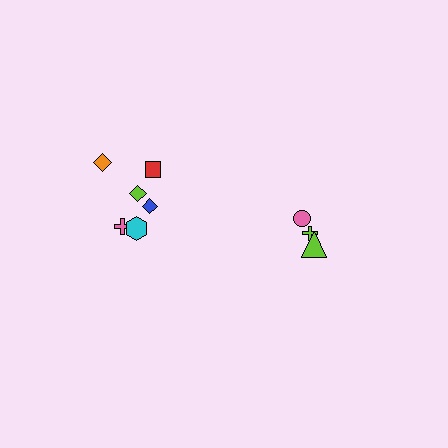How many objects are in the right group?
There are 3 objects.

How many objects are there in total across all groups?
There are 9 objects.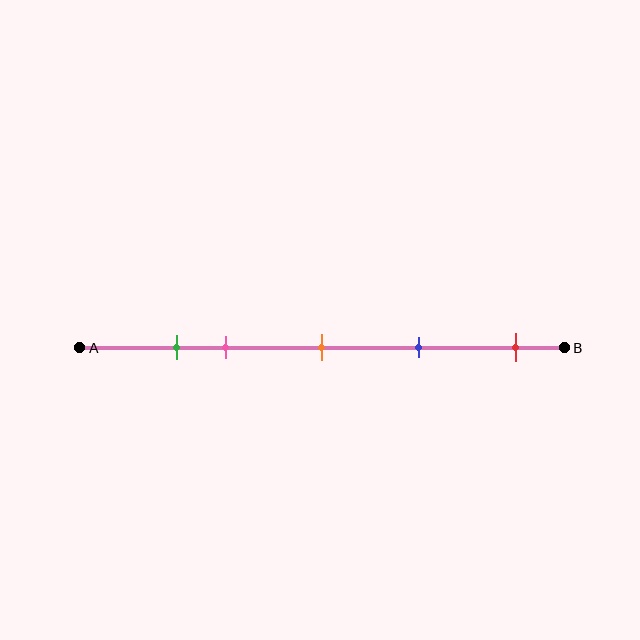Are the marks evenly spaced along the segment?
No, the marks are not evenly spaced.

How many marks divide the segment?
There are 5 marks dividing the segment.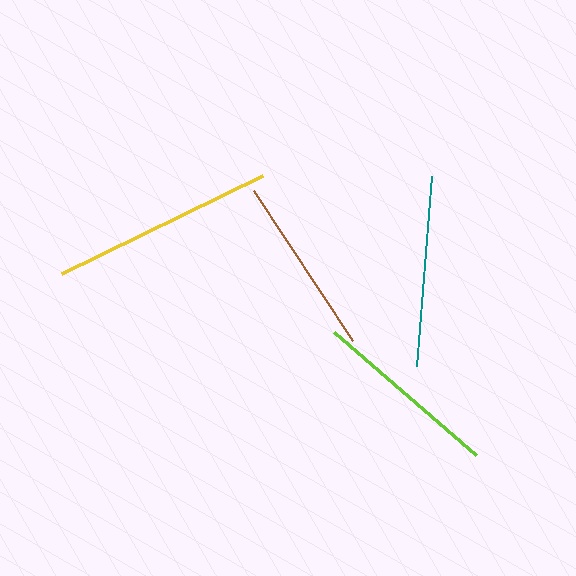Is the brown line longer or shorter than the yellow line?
The yellow line is longer than the brown line.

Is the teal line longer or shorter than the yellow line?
The yellow line is longer than the teal line.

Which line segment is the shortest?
The brown line is the shortest at approximately 180 pixels.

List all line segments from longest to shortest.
From longest to shortest: yellow, teal, lime, brown.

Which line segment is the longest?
The yellow line is the longest at approximately 223 pixels.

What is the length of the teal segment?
The teal segment is approximately 191 pixels long.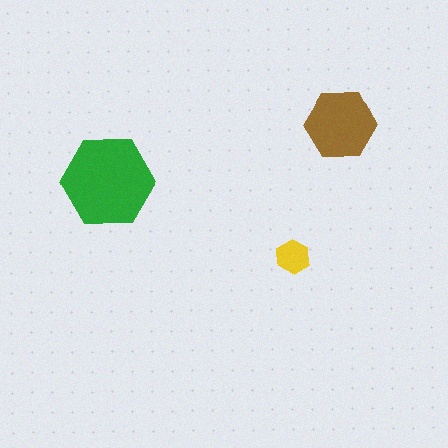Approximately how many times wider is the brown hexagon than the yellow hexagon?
About 2 times wider.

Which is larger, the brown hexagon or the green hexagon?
The green one.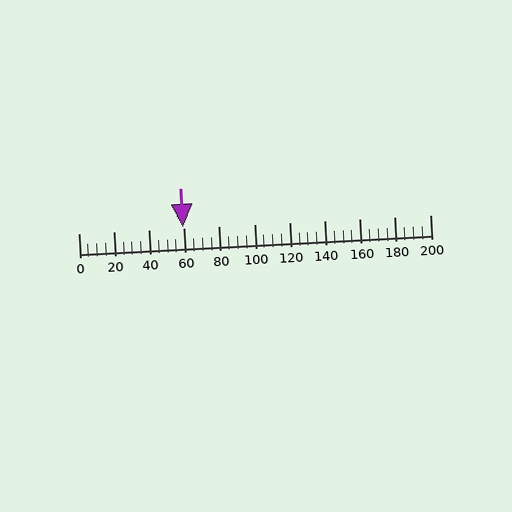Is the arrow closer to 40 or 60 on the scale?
The arrow is closer to 60.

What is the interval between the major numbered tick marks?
The major tick marks are spaced 20 units apart.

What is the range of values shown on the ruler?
The ruler shows values from 0 to 200.